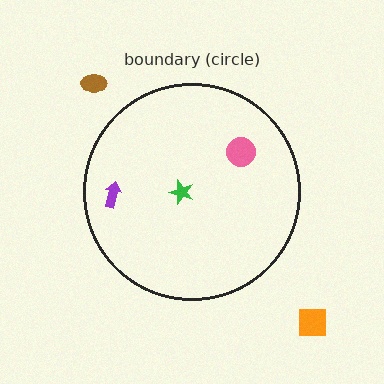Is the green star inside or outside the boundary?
Inside.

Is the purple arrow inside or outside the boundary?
Inside.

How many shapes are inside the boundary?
3 inside, 2 outside.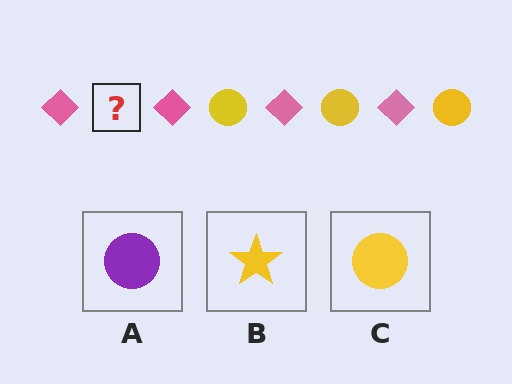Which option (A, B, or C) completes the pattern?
C.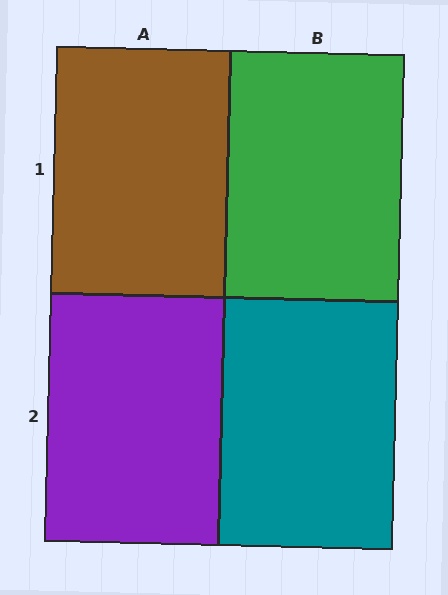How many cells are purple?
1 cell is purple.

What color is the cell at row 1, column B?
Green.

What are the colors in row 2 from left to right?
Purple, teal.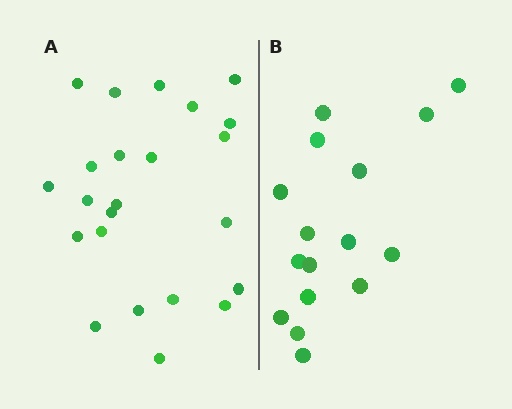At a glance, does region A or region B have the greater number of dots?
Region A (the left region) has more dots.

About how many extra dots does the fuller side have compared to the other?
Region A has roughly 8 or so more dots than region B.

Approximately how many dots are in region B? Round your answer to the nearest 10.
About 20 dots. (The exact count is 16, which rounds to 20.)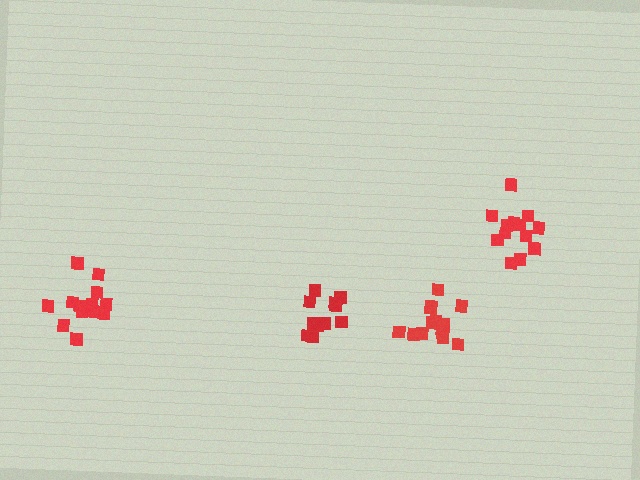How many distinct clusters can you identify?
There are 4 distinct clusters.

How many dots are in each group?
Group 1: 12 dots, Group 2: 14 dots, Group 3: 13 dots, Group 4: 14 dots (53 total).